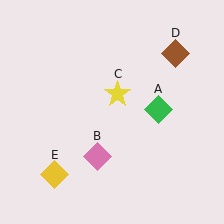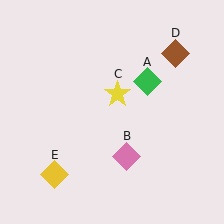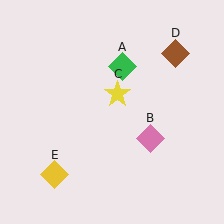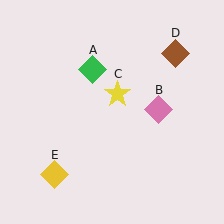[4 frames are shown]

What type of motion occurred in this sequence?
The green diamond (object A), pink diamond (object B) rotated counterclockwise around the center of the scene.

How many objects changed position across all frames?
2 objects changed position: green diamond (object A), pink diamond (object B).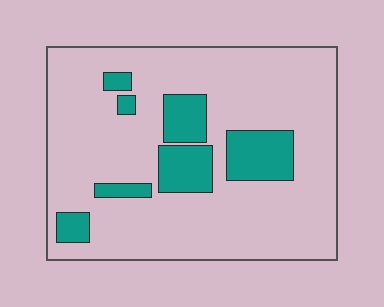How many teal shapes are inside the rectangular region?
7.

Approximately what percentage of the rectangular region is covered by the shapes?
Approximately 20%.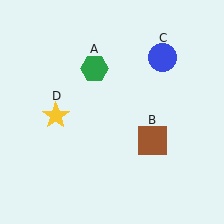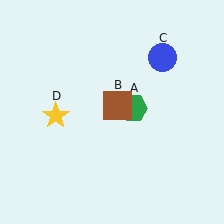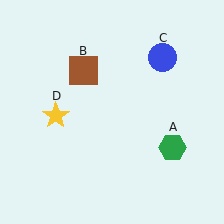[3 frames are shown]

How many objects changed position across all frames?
2 objects changed position: green hexagon (object A), brown square (object B).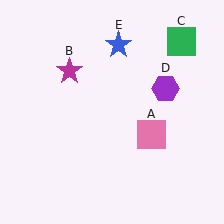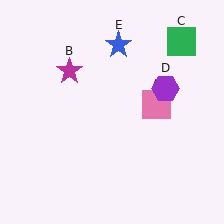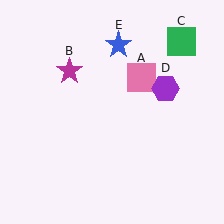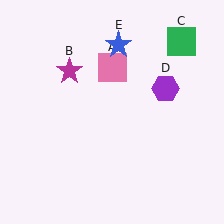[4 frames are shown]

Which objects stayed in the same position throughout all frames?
Magenta star (object B) and green square (object C) and purple hexagon (object D) and blue star (object E) remained stationary.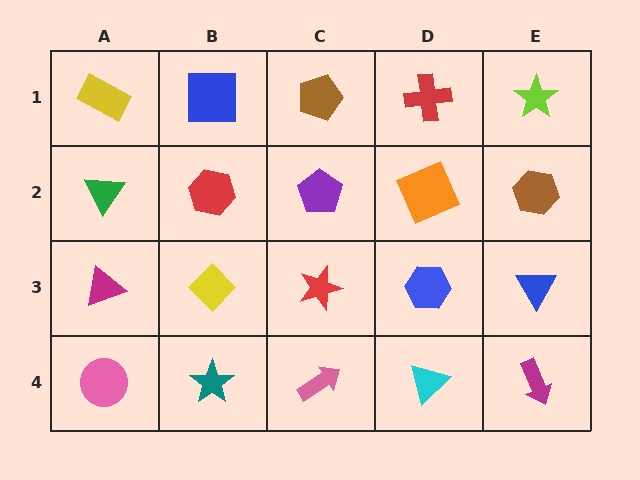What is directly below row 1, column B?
A red hexagon.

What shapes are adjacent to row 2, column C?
A brown pentagon (row 1, column C), a red star (row 3, column C), a red hexagon (row 2, column B), an orange square (row 2, column D).